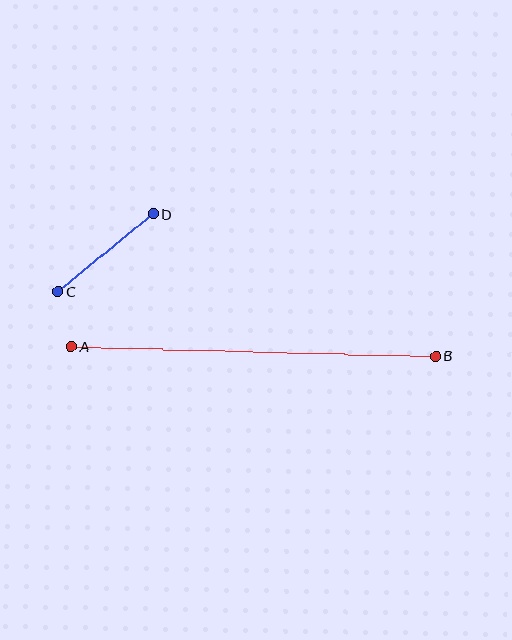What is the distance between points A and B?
The distance is approximately 365 pixels.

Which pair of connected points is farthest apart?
Points A and B are farthest apart.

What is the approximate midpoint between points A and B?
The midpoint is at approximately (254, 352) pixels.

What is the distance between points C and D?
The distance is approximately 122 pixels.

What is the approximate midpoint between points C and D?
The midpoint is at approximately (106, 253) pixels.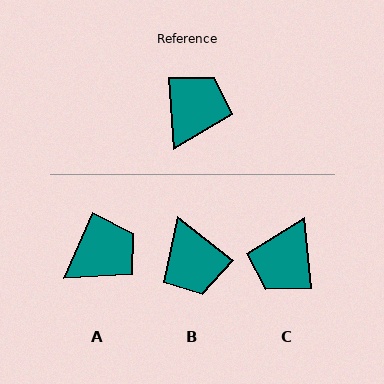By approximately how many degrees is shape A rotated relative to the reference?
Approximately 28 degrees clockwise.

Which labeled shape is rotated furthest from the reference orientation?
C, about 179 degrees away.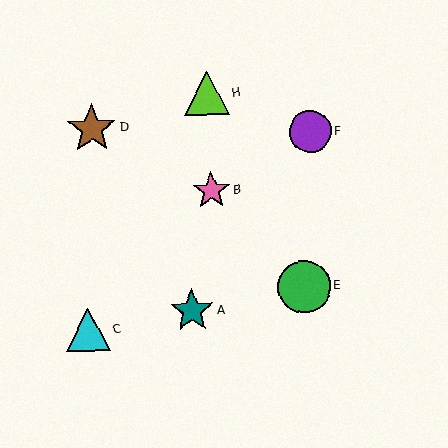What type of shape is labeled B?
Shape B is a pink star.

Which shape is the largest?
The green circle (labeled E) is the largest.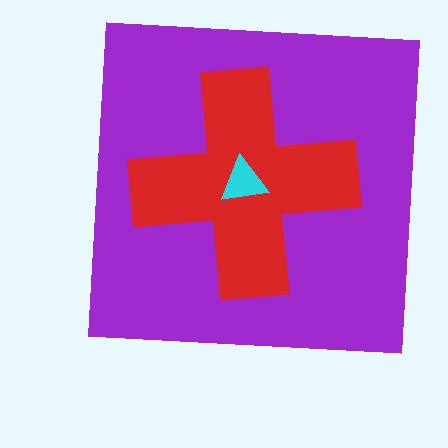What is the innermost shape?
The cyan triangle.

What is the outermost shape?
The purple square.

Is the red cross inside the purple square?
Yes.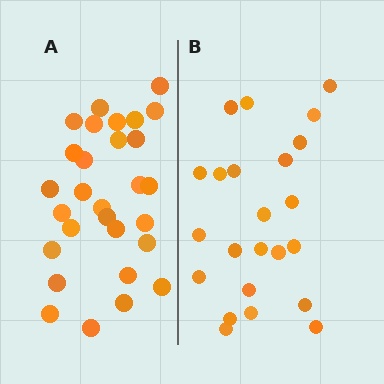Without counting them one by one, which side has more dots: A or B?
Region A (the left region) has more dots.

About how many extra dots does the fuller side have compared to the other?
Region A has about 6 more dots than region B.